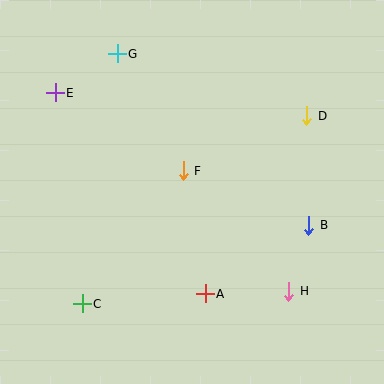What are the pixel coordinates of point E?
Point E is at (55, 93).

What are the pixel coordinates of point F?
Point F is at (183, 171).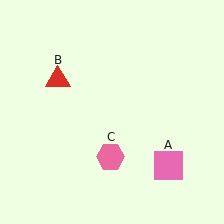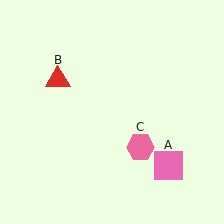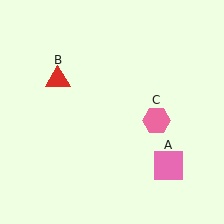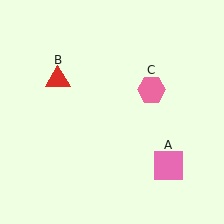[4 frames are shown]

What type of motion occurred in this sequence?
The pink hexagon (object C) rotated counterclockwise around the center of the scene.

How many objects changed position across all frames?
1 object changed position: pink hexagon (object C).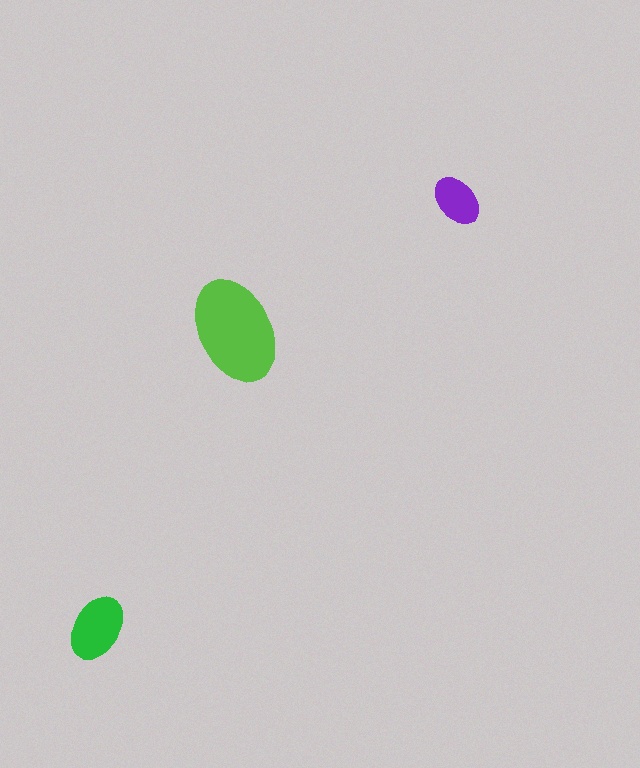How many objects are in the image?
There are 3 objects in the image.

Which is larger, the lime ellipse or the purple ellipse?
The lime one.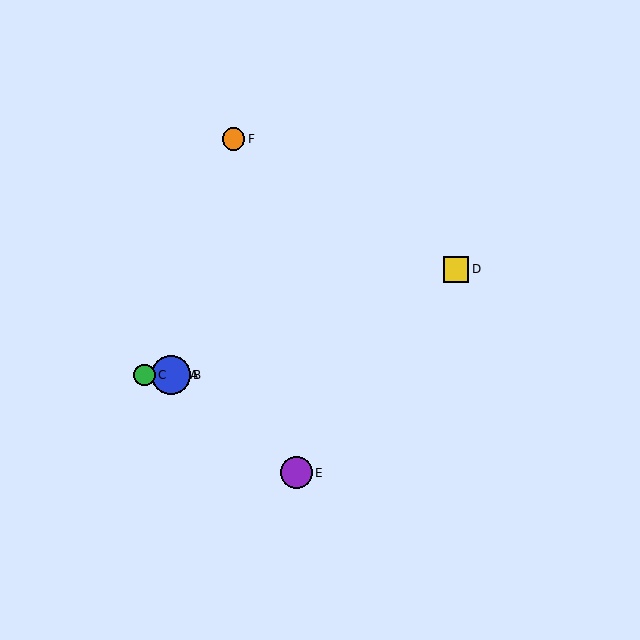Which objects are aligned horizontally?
Objects A, B, C are aligned horizontally.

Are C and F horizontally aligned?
No, C is at y≈375 and F is at y≈139.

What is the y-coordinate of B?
Object B is at y≈375.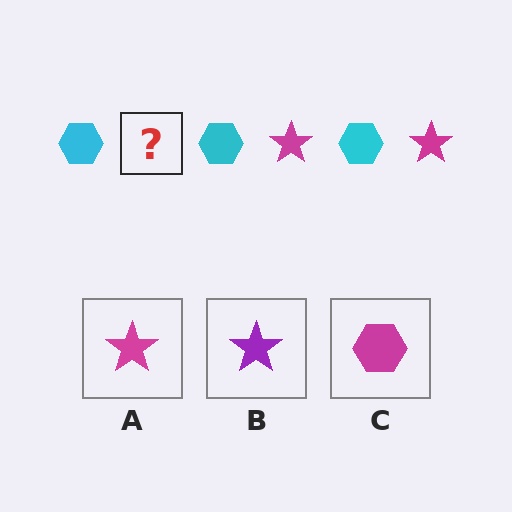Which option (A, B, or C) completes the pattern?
A.